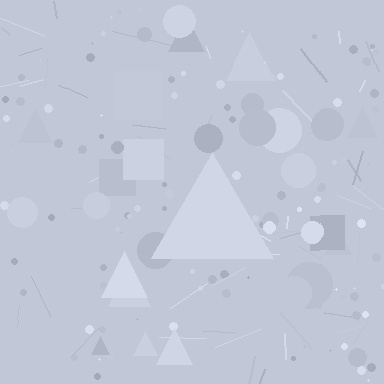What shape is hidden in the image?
A triangle is hidden in the image.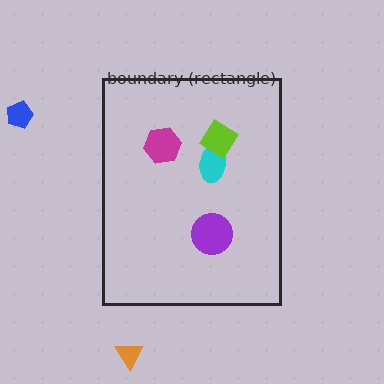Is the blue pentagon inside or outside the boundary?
Outside.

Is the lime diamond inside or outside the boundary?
Inside.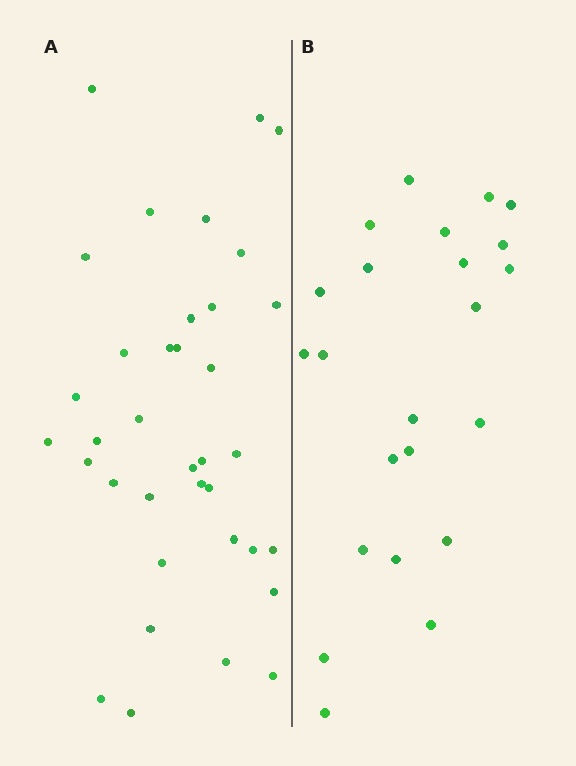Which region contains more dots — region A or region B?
Region A (the left region) has more dots.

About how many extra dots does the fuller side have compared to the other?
Region A has approximately 15 more dots than region B.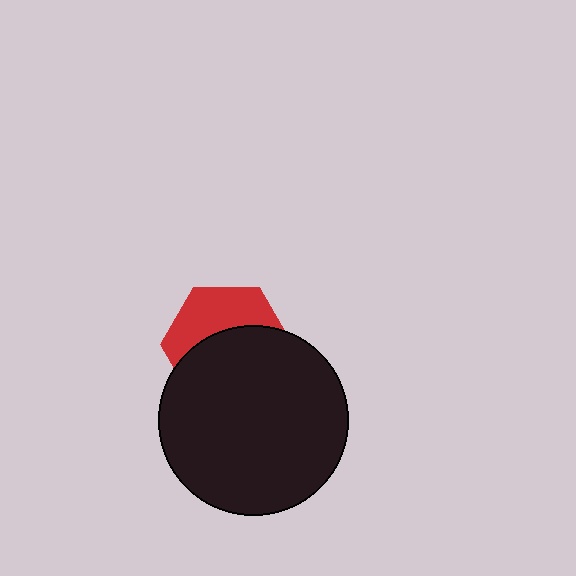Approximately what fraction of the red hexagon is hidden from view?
Roughly 59% of the red hexagon is hidden behind the black circle.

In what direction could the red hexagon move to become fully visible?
The red hexagon could move up. That would shift it out from behind the black circle entirely.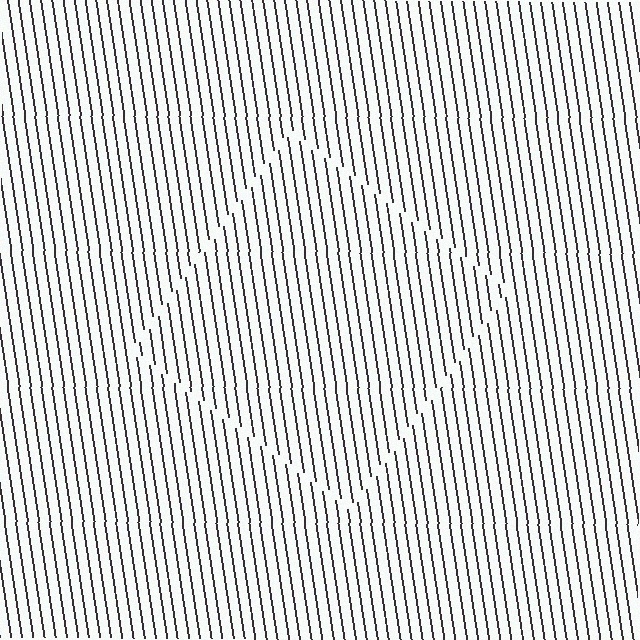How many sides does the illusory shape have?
4 sides — the line-ends trace a square.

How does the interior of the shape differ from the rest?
The interior of the shape contains the same grating, shifted by half a period — the contour is defined by the phase discontinuity where line-ends from the inner and outer gratings abut.